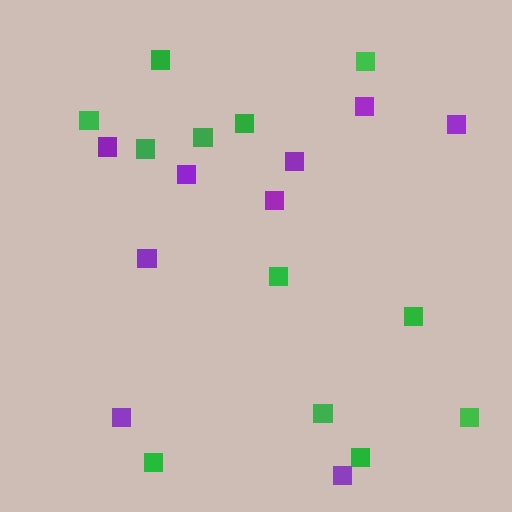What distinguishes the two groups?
There are 2 groups: one group of green squares (12) and one group of purple squares (9).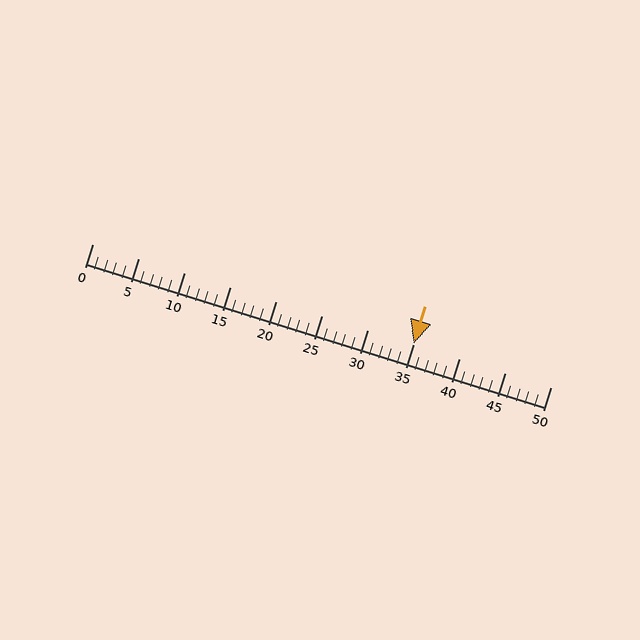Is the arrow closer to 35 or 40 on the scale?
The arrow is closer to 35.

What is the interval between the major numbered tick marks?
The major tick marks are spaced 5 units apart.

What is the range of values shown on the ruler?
The ruler shows values from 0 to 50.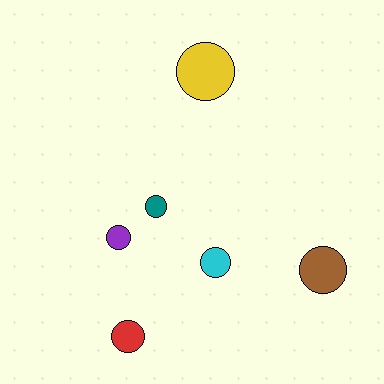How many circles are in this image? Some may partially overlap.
There are 6 circles.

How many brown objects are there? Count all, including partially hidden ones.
There is 1 brown object.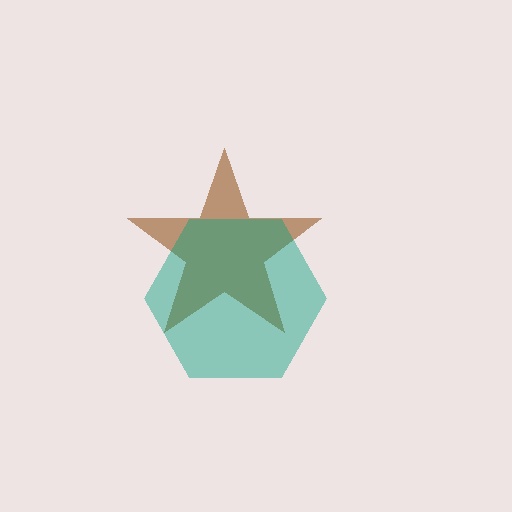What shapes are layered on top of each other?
The layered shapes are: a brown star, a teal hexagon.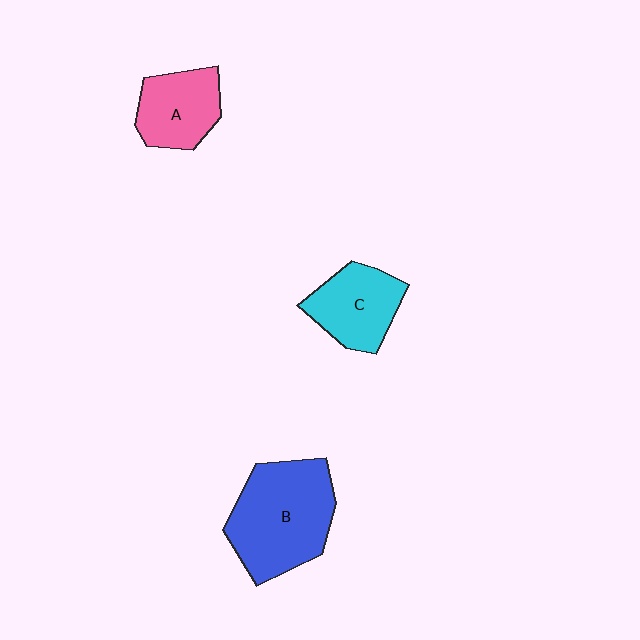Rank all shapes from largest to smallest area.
From largest to smallest: B (blue), C (cyan), A (pink).